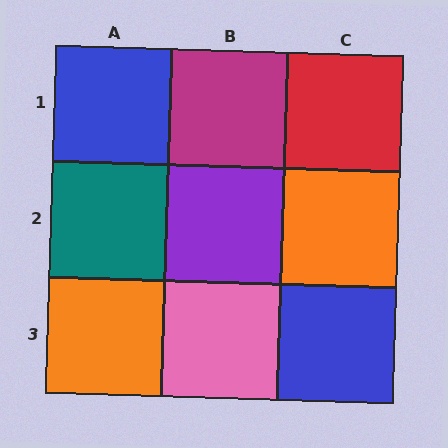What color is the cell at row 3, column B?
Pink.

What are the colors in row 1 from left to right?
Blue, magenta, red.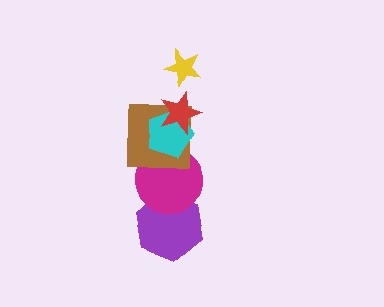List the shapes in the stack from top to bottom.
From top to bottom: the yellow star, the red star, the cyan pentagon, the brown square, the magenta circle, the purple hexagon.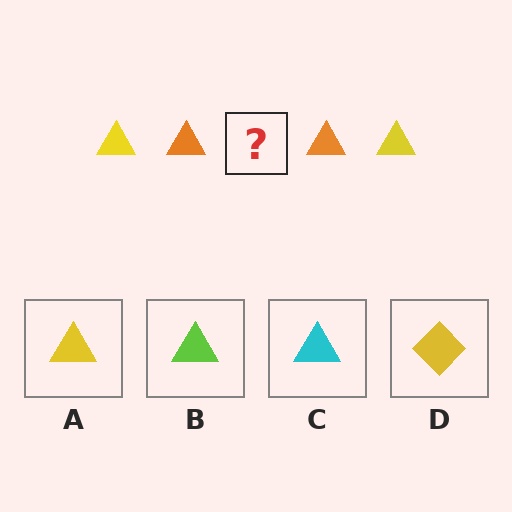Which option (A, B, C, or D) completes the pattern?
A.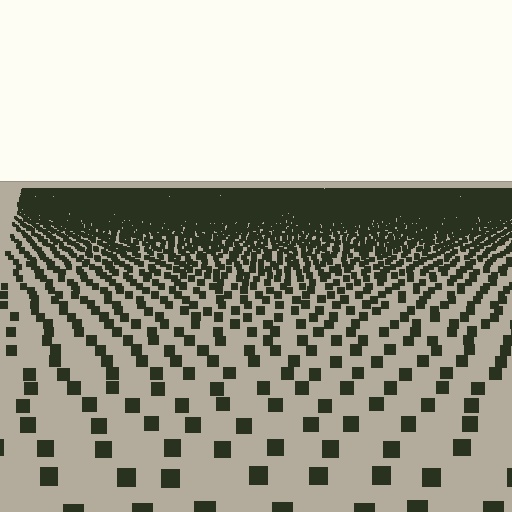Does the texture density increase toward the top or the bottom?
Density increases toward the top.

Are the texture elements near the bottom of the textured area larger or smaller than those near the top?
Larger. Near the bottom, elements are closer to the viewer and appear at a bigger on-screen size.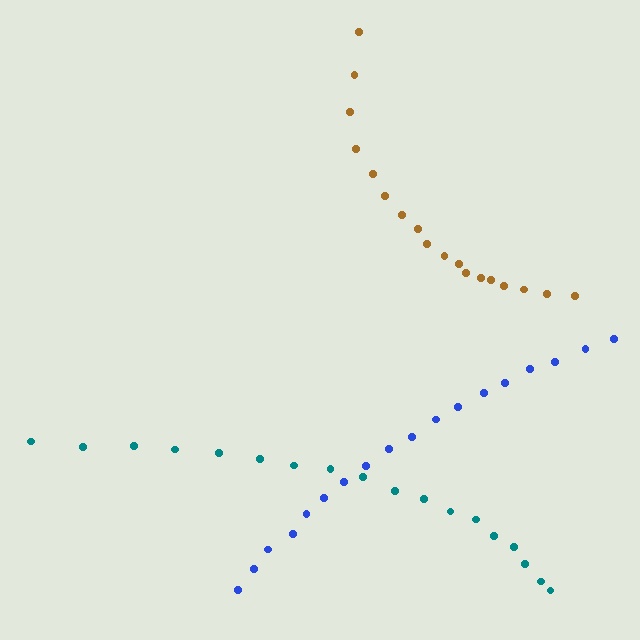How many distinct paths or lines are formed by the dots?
There are 3 distinct paths.